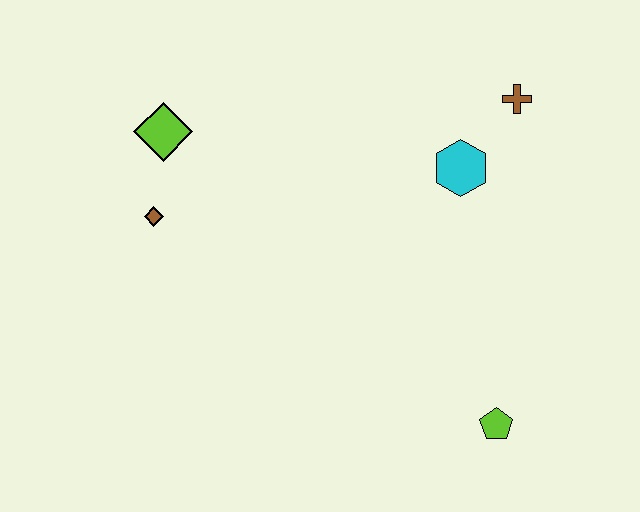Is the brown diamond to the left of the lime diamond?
Yes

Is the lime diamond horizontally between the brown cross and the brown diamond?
Yes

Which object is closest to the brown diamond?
The lime diamond is closest to the brown diamond.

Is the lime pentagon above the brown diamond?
No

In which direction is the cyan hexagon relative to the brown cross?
The cyan hexagon is below the brown cross.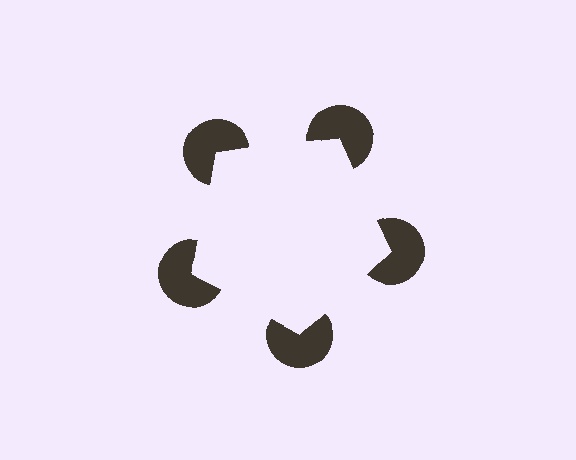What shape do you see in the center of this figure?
An illusory pentagon — its edges are inferred from the aligned wedge cuts in the pac-man discs, not physically drawn.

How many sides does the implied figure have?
5 sides.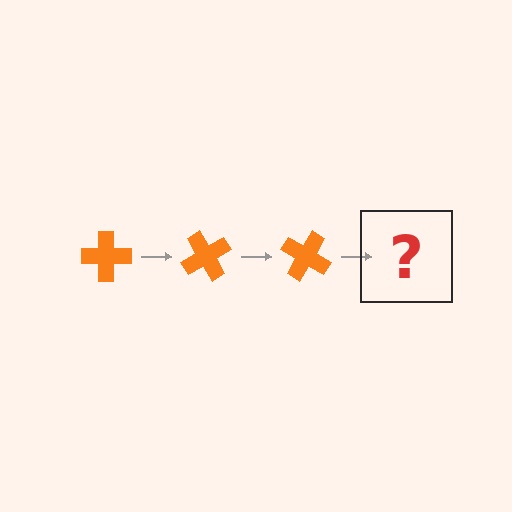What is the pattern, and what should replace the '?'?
The pattern is that the cross rotates 60 degrees each step. The '?' should be an orange cross rotated 180 degrees.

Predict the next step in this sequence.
The next step is an orange cross rotated 180 degrees.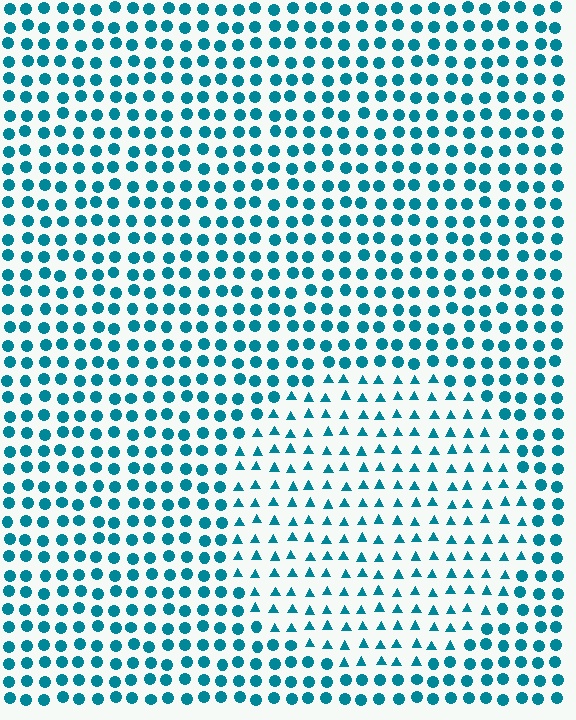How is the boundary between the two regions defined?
The boundary is defined by a change in element shape: triangles inside vs. circles outside. All elements share the same color and spacing.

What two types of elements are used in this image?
The image uses triangles inside the circle region and circles outside it.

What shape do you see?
I see a circle.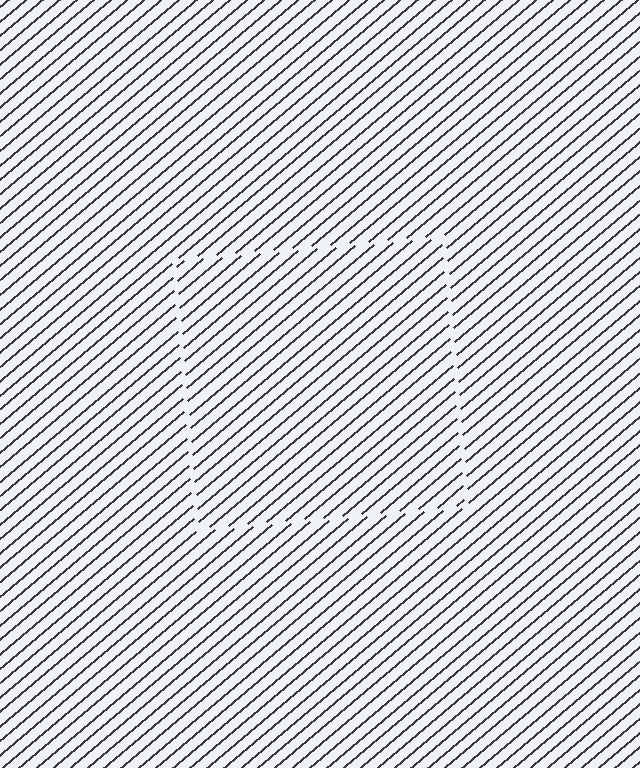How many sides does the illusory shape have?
4 sides — the line-ends trace a square.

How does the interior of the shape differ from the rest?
The interior of the shape contains the same grating, shifted by half a period — the contour is defined by the phase discontinuity where line-ends from the inner and outer gratings abut.